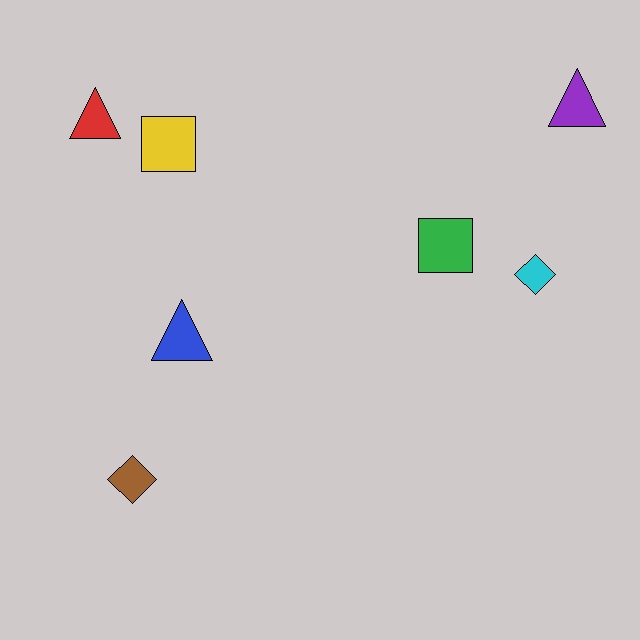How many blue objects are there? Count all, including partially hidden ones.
There is 1 blue object.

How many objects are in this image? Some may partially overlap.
There are 7 objects.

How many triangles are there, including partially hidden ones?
There are 3 triangles.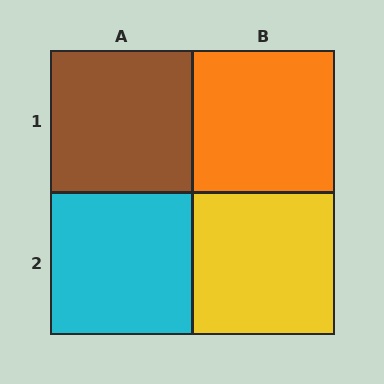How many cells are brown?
1 cell is brown.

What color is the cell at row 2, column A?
Cyan.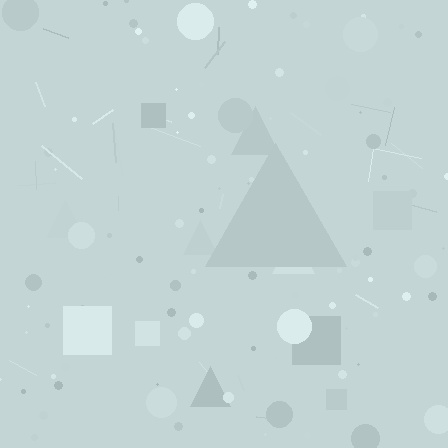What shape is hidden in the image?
A triangle is hidden in the image.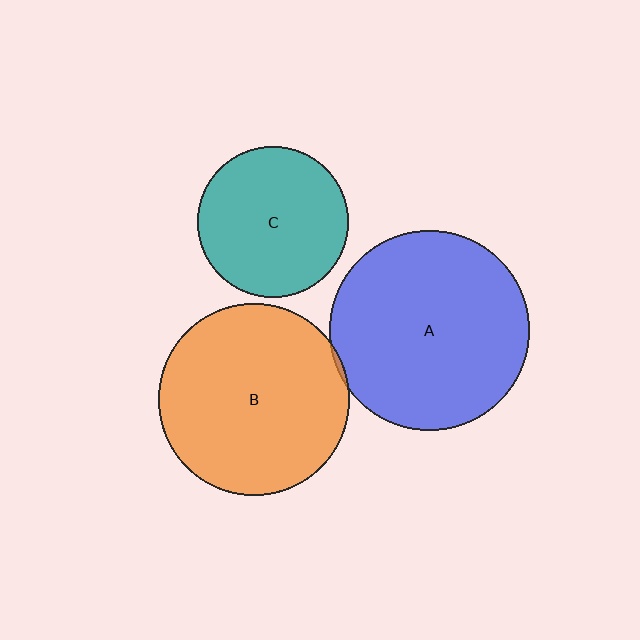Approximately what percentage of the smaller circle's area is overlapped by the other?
Approximately 5%.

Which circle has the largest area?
Circle A (blue).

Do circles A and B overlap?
Yes.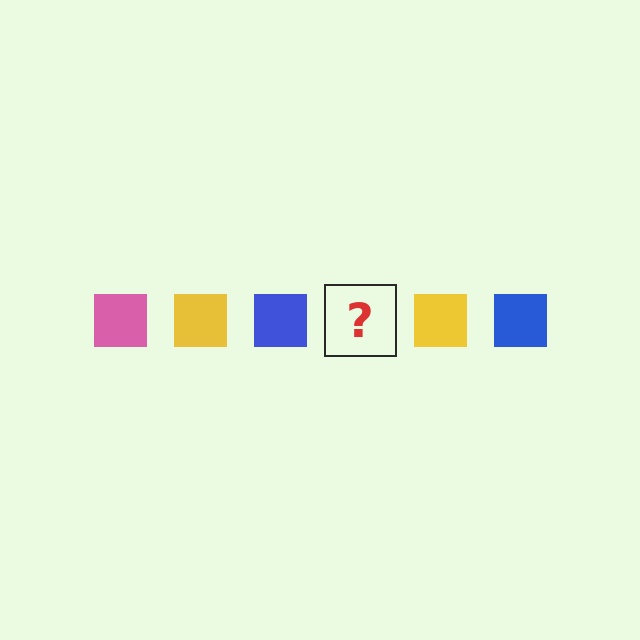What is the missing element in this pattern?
The missing element is a pink square.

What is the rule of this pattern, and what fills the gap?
The rule is that the pattern cycles through pink, yellow, blue squares. The gap should be filled with a pink square.